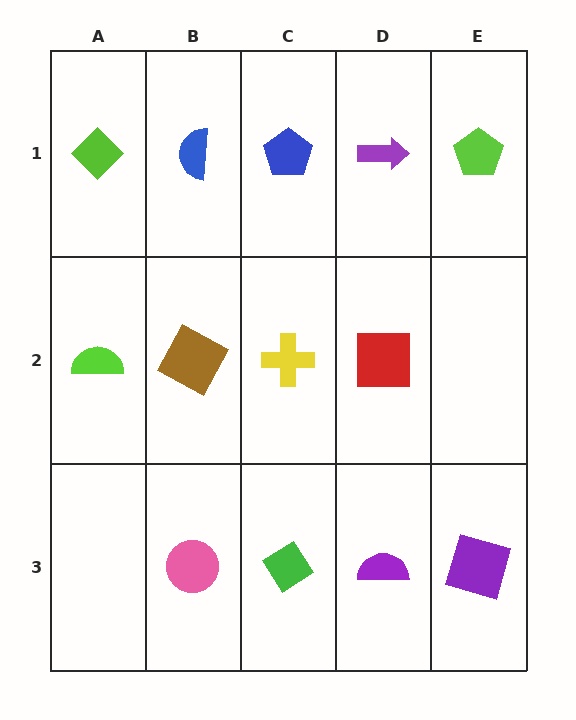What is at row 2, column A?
A lime semicircle.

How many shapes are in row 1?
5 shapes.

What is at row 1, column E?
A lime pentagon.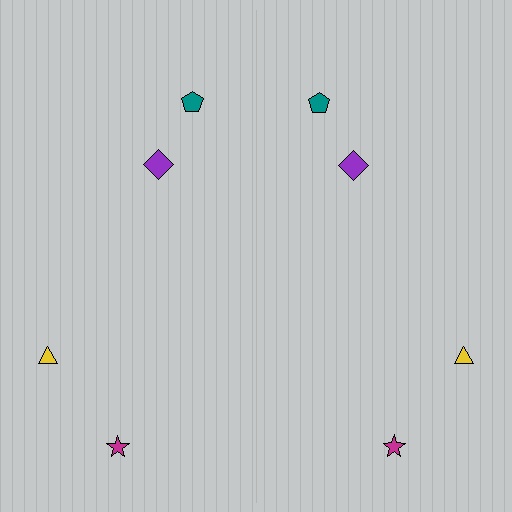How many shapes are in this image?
There are 8 shapes in this image.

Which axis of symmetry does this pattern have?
The pattern has a vertical axis of symmetry running through the center of the image.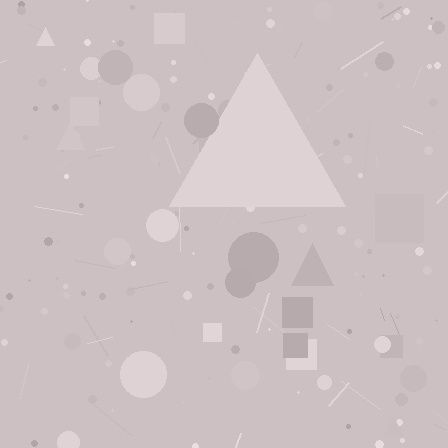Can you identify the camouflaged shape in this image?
The camouflaged shape is a triangle.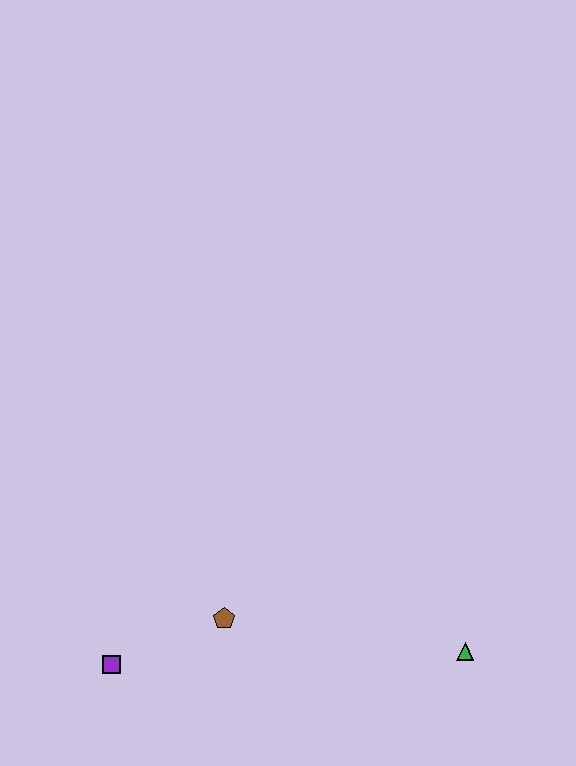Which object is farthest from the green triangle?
The purple square is farthest from the green triangle.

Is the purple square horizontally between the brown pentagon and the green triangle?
No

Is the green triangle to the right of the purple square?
Yes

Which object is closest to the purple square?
The brown pentagon is closest to the purple square.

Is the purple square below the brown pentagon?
Yes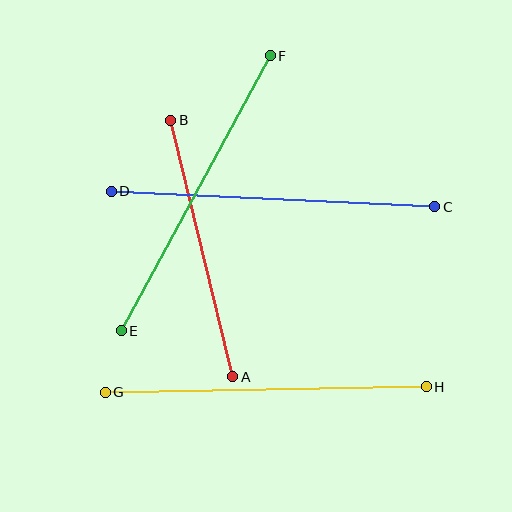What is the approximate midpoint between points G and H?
The midpoint is at approximately (266, 390) pixels.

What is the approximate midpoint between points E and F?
The midpoint is at approximately (196, 193) pixels.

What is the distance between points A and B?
The distance is approximately 264 pixels.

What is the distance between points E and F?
The distance is approximately 313 pixels.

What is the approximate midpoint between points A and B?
The midpoint is at approximately (202, 249) pixels.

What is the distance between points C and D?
The distance is approximately 324 pixels.